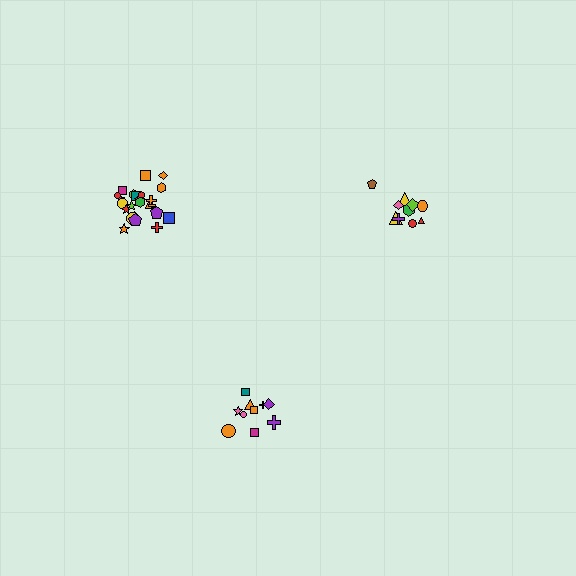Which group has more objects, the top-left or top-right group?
The top-left group.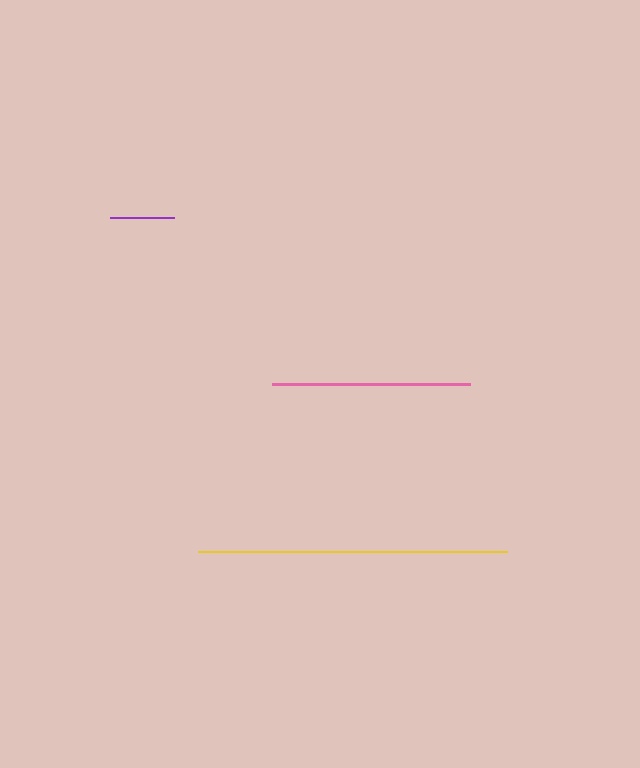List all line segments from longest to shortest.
From longest to shortest: yellow, pink, purple.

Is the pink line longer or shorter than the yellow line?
The yellow line is longer than the pink line.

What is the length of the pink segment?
The pink segment is approximately 198 pixels long.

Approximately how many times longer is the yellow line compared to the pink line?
The yellow line is approximately 1.6 times the length of the pink line.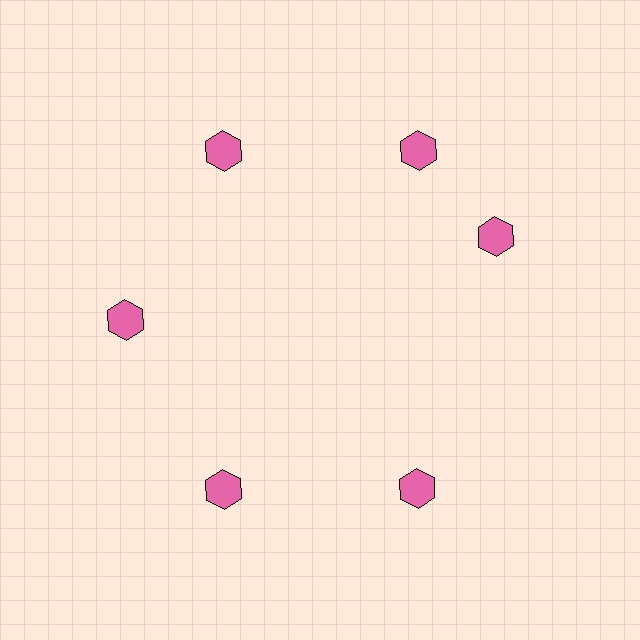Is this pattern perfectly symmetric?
No. The 6 pink hexagons are arranged in a ring, but one element near the 3 o'clock position is rotated out of alignment along the ring, breaking the 6-fold rotational symmetry.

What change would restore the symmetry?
The symmetry would be restored by rotating it back into even spacing with its neighbors so that all 6 hexagons sit at equal angles and equal distance from the center.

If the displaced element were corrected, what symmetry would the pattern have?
It would have 6-fold rotational symmetry — the pattern would map onto itself every 60 degrees.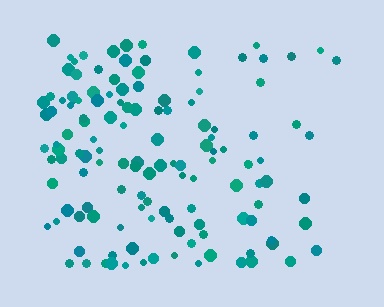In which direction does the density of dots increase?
From right to left, with the left side densest.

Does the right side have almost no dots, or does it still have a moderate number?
Still a moderate number, just noticeably fewer than the left.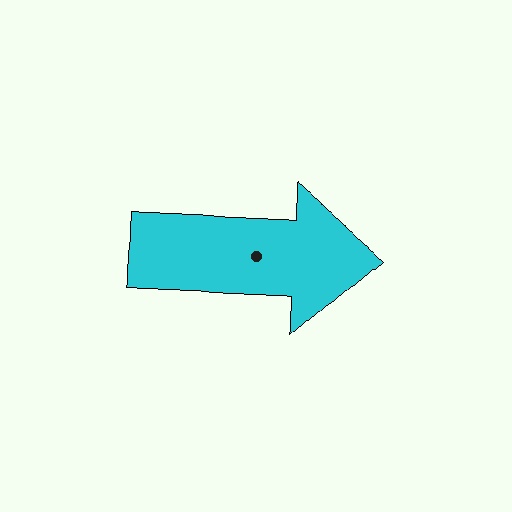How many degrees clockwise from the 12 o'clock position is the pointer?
Approximately 90 degrees.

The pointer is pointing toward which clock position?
Roughly 3 o'clock.